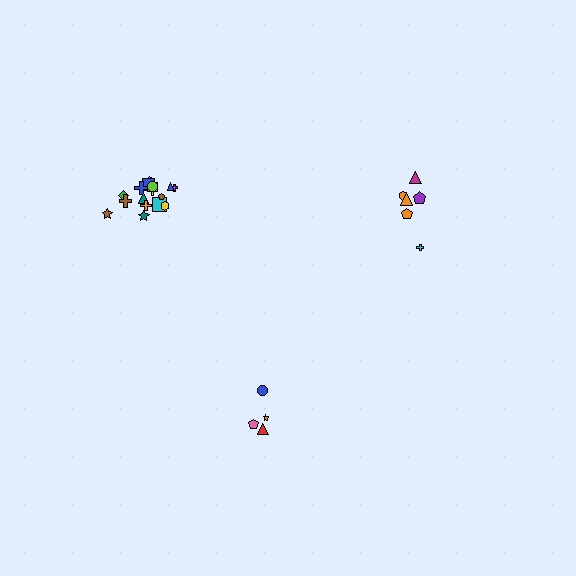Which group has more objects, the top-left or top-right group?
The top-left group.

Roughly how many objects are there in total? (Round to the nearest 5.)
Roughly 30 objects in total.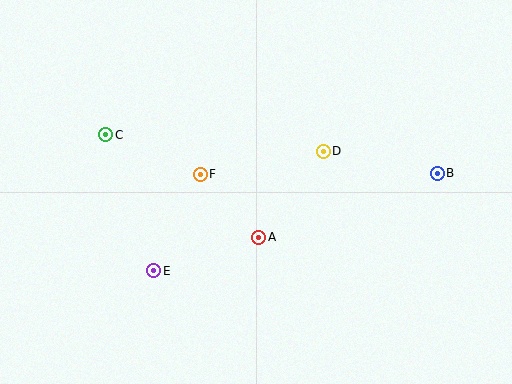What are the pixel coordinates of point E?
Point E is at (154, 271).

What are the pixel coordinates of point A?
Point A is at (259, 237).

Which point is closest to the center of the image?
Point A at (259, 237) is closest to the center.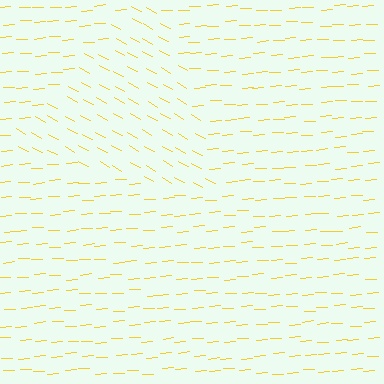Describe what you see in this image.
The image is filled with small yellow line segments. A triangle region in the image has lines oriented differently from the surrounding lines, creating a visible texture boundary.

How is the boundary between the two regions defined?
The boundary is defined purely by a change in line orientation (approximately 32 degrees difference). All lines are the same color and thickness.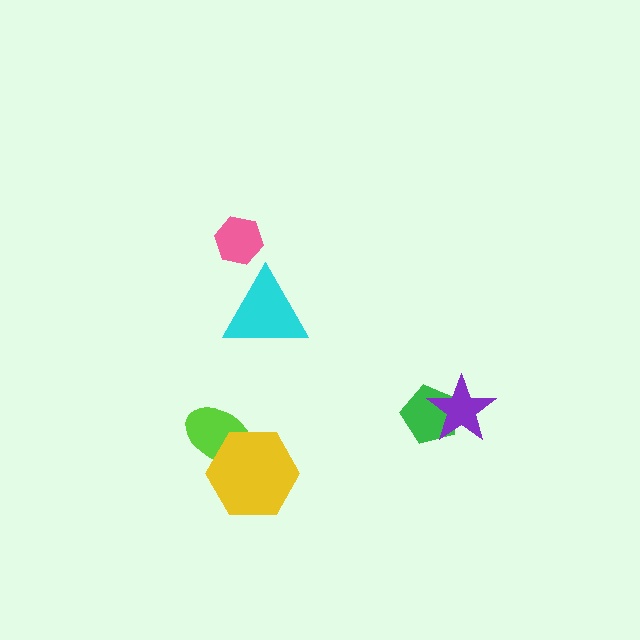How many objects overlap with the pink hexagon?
0 objects overlap with the pink hexagon.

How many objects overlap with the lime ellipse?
1 object overlaps with the lime ellipse.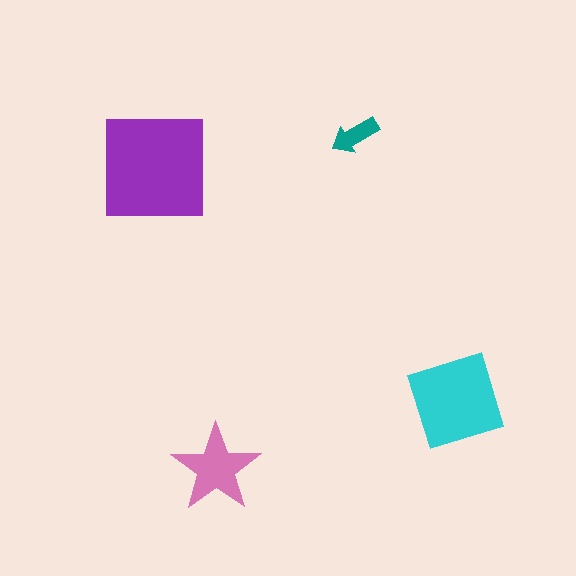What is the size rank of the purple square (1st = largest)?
1st.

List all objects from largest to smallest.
The purple square, the cyan diamond, the pink star, the teal arrow.